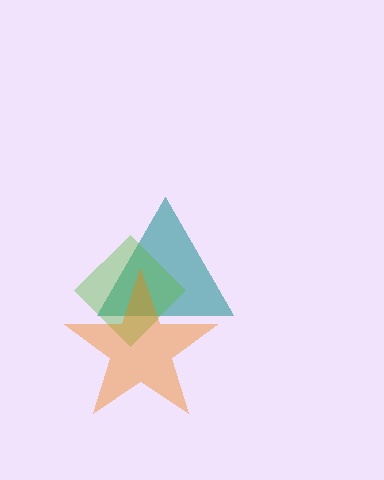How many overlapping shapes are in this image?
There are 3 overlapping shapes in the image.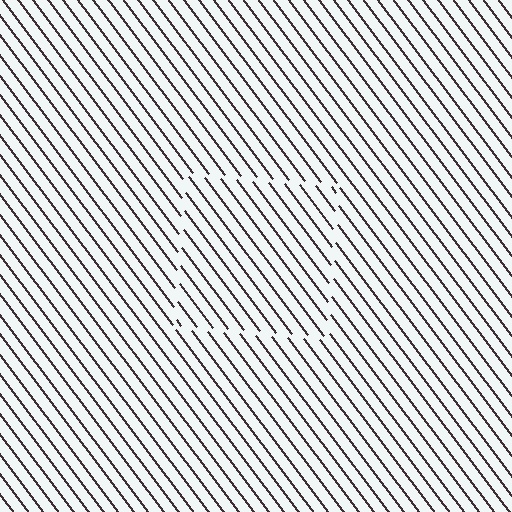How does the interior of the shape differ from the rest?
The interior of the shape contains the same grating, shifted by half a period — the contour is defined by the phase discontinuity where line-ends from the inner and outer gratings abut.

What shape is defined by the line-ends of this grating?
An illusory square. The interior of the shape contains the same grating, shifted by half a period — the contour is defined by the phase discontinuity where line-ends from the inner and outer gratings abut.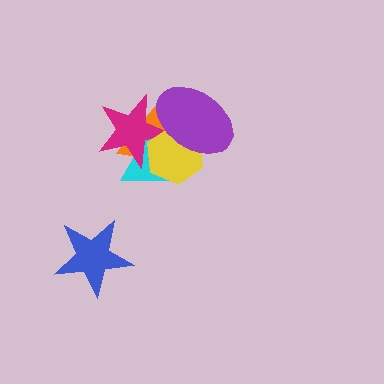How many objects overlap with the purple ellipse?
4 objects overlap with the purple ellipse.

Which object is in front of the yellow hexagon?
The purple ellipse is in front of the yellow hexagon.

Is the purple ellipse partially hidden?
No, no other shape covers it.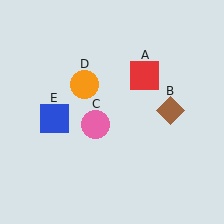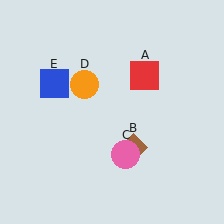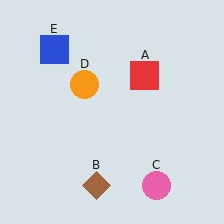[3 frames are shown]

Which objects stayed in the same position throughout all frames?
Red square (object A) and orange circle (object D) remained stationary.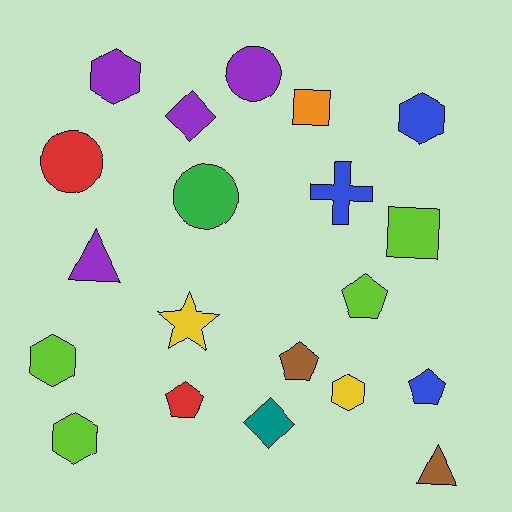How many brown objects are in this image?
There are 2 brown objects.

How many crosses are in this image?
There is 1 cross.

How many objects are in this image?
There are 20 objects.